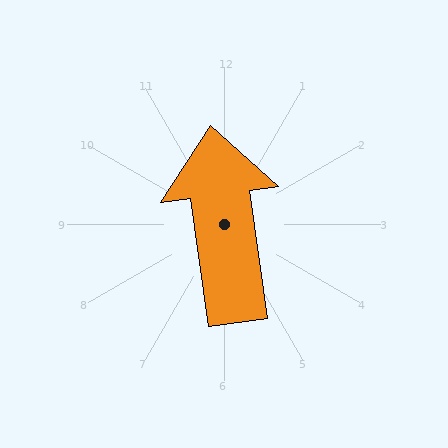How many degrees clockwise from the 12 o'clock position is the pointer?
Approximately 352 degrees.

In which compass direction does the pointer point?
North.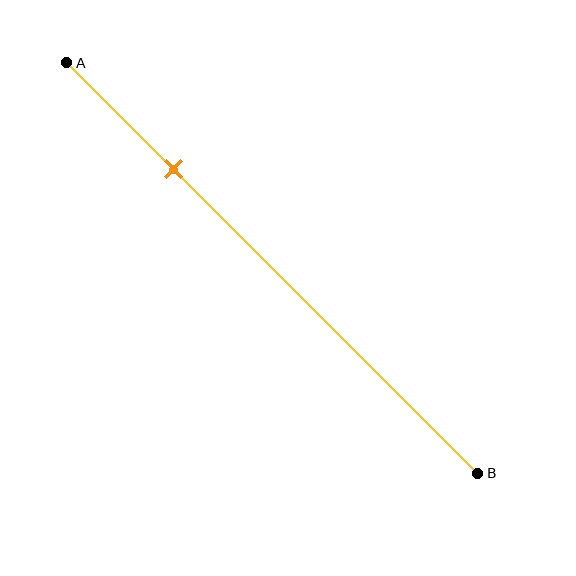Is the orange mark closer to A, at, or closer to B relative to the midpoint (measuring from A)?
The orange mark is closer to point A than the midpoint of segment AB.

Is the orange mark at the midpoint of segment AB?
No, the mark is at about 25% from A, not at the 50% midpoint.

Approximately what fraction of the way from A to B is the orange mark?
The orange mark is approximately 25% of the way from A to B.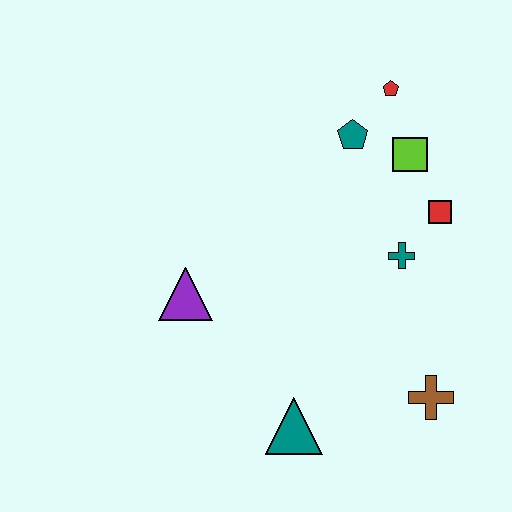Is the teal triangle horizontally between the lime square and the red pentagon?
No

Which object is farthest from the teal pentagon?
The teal triangle is farthest from the teal pentagon.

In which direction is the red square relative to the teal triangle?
The red square is above the teal triangle.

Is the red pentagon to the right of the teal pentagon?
Yes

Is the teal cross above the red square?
No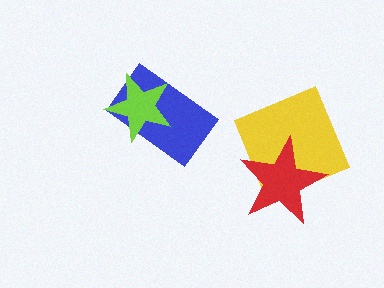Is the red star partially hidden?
No, no other shape covers it.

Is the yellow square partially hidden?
Yes, it is partially covered by another shape.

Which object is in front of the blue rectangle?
The lime star is in front of the blue rectangle.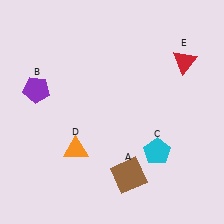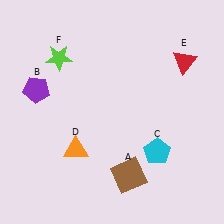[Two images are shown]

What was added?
A lime star (F) was added in Image 2.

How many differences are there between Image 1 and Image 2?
There is 1 difference between the two images.